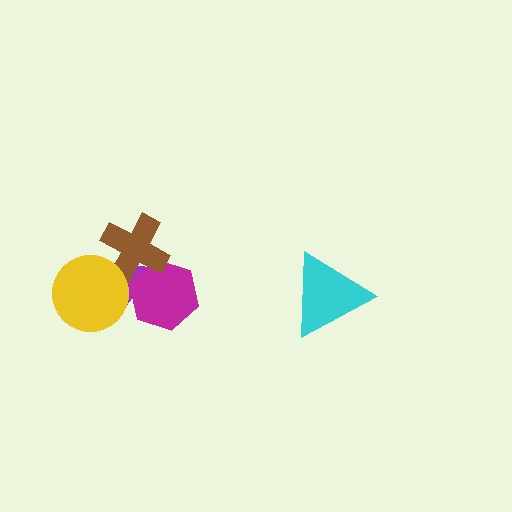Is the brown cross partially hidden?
Yes, it is partially covered by another shape.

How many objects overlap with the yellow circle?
2 objects overlap with the yellow circle.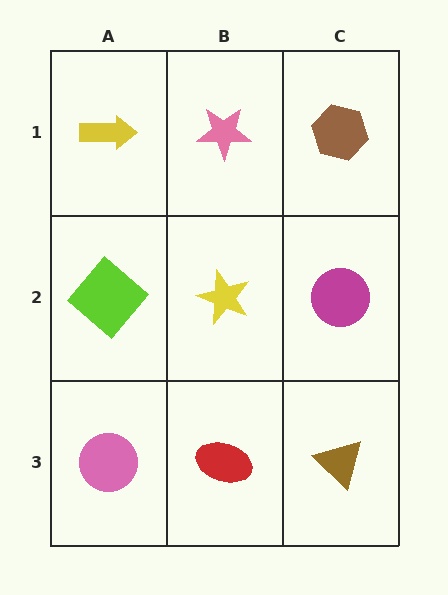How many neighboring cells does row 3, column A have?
2.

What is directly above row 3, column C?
A magenta circle.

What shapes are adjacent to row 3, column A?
A lime diamond (row 2, column A), a red ellipse (row 3, column B).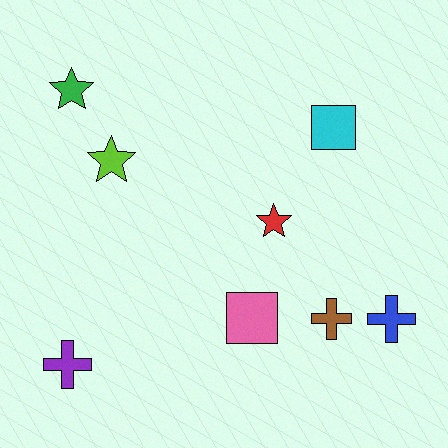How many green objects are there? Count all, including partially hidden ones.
There is 1 green object.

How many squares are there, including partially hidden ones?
There are 2 squares.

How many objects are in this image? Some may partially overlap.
There are 8 objects.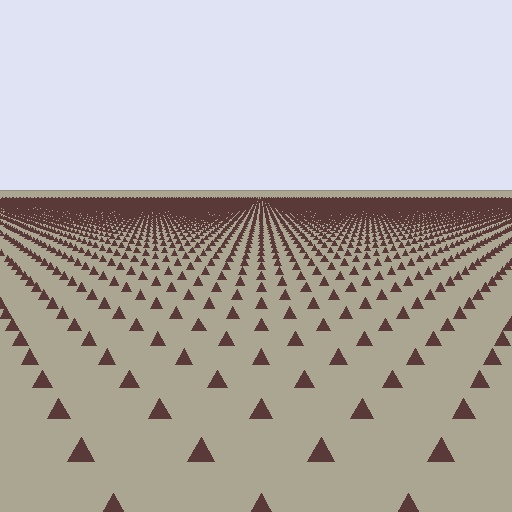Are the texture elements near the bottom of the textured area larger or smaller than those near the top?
Larger. Near the bottom, elements are closer to the viewer and appear at a bigger on-screen size.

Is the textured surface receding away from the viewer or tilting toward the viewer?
The surface is receding away from the viewer. Texture elements get smaller and denser toward the top.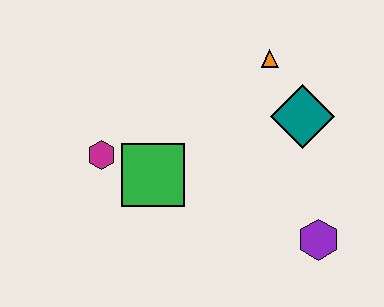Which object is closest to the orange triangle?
The teal diamond is closest to the orange triangle.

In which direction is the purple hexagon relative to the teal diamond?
The purple hexagon is below the teal diamond.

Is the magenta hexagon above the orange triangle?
No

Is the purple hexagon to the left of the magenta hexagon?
No